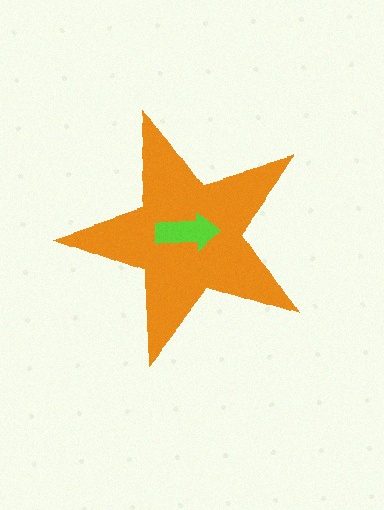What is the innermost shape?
The lime arrow.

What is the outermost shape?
The orange star.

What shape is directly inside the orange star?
The lime arrow.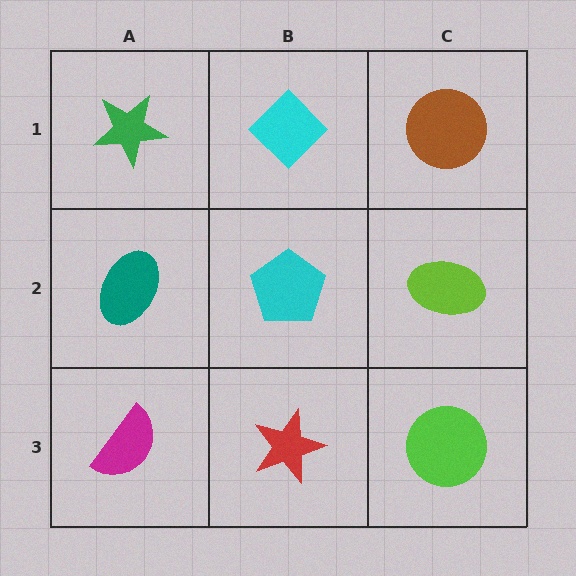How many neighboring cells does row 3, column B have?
3.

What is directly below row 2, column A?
A magenta semicircle.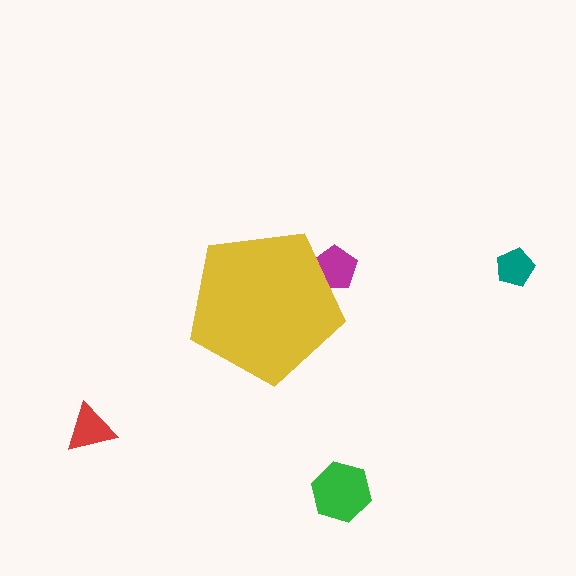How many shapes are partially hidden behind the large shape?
1 shape is partially hidden.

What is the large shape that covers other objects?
A yellow pentagon.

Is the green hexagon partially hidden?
No, the green hexagon is fully visible.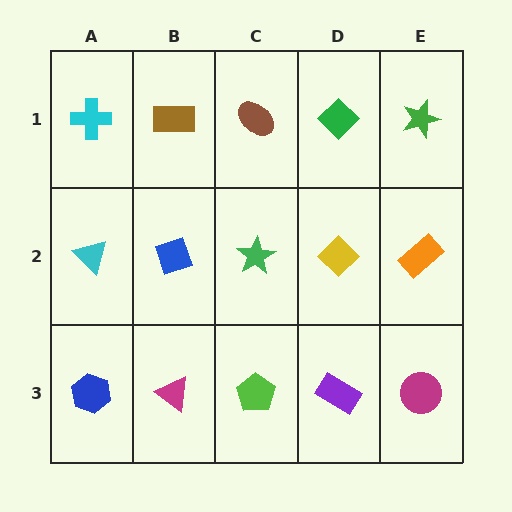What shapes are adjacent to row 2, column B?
A brown rectangle (row 1, column B), a magenta triangle (row 3, column B), a cyan triangle (row 2, column A), a green star (row 2, column C).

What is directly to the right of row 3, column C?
A purple rectangle.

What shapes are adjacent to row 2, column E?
A green star (row 1, column E), a magenta circle (row 3, column E), a yellow diamond (row 2, column D).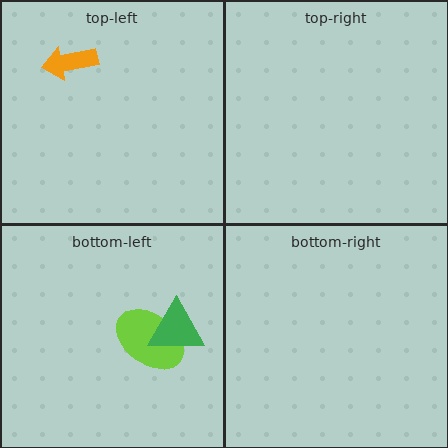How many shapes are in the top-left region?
1.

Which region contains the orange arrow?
The top-left region.